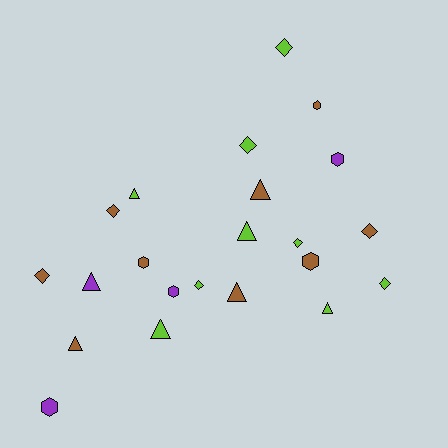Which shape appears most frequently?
Triangle, with 8 objects.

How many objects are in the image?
There are 22 objects.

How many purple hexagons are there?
There are 3 purple hexagons.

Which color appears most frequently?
Brown, with 9 objects.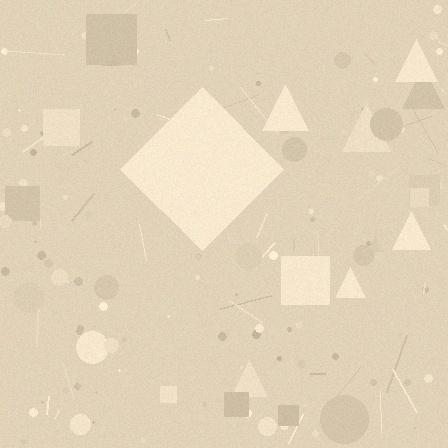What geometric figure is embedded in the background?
A diamond is embedded in the background.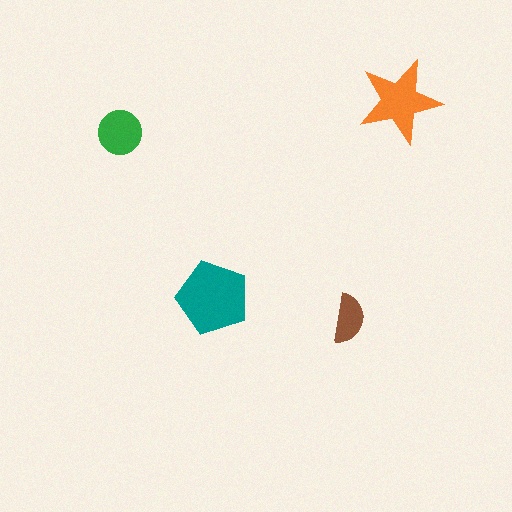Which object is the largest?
The teal pentagon.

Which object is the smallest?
The brown semicircle.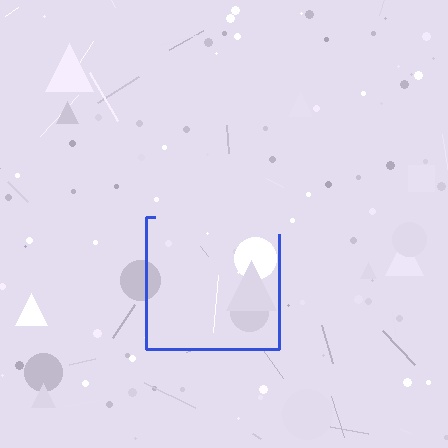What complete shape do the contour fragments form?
The contour fragments form a square.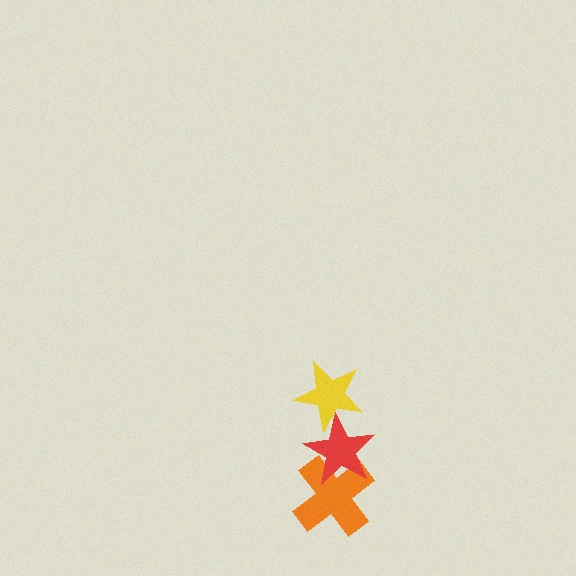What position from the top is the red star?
The red star is 2nd from the top.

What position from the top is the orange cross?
The orange cross is 3rd from the top.